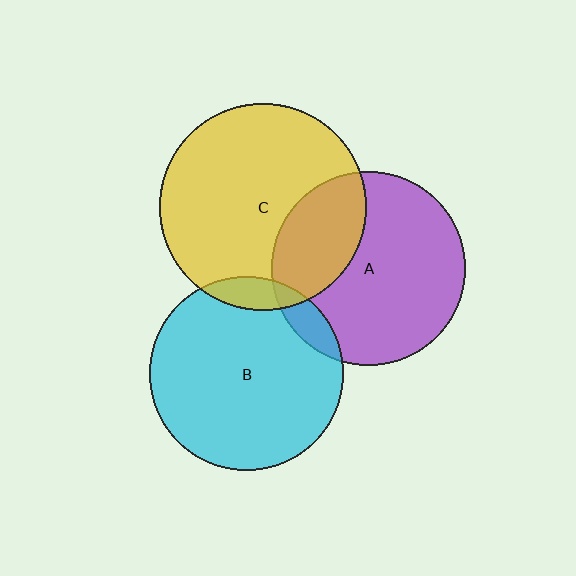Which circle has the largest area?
Circle C (yellow).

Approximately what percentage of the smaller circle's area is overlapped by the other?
Approximately 30%.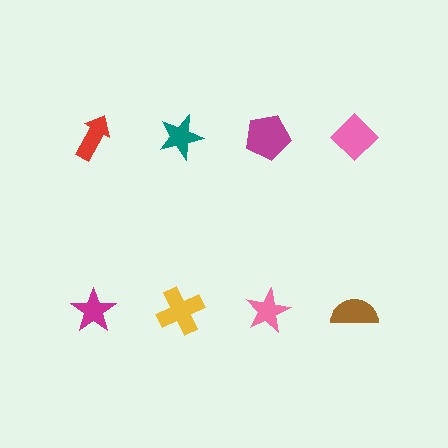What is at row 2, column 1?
A magenta star.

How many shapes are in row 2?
4 shapes.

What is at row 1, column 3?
A magenta pentagon.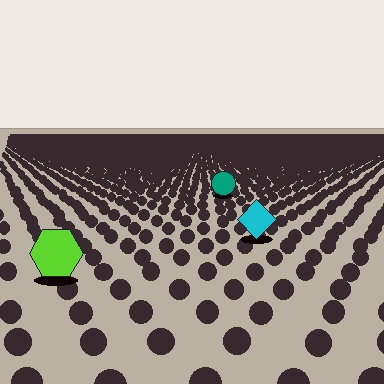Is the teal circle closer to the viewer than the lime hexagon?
No. The lime hexagon is closer — you can tell from the texture gradient: the ground texture is coarser near it.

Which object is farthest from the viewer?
The teal circle is farthest from the viewer. It appears smaller and the ground texture around it is denser.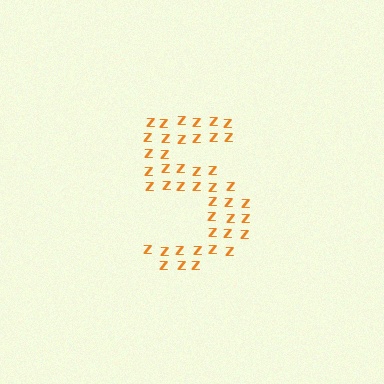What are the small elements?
The small elements are letter Z's.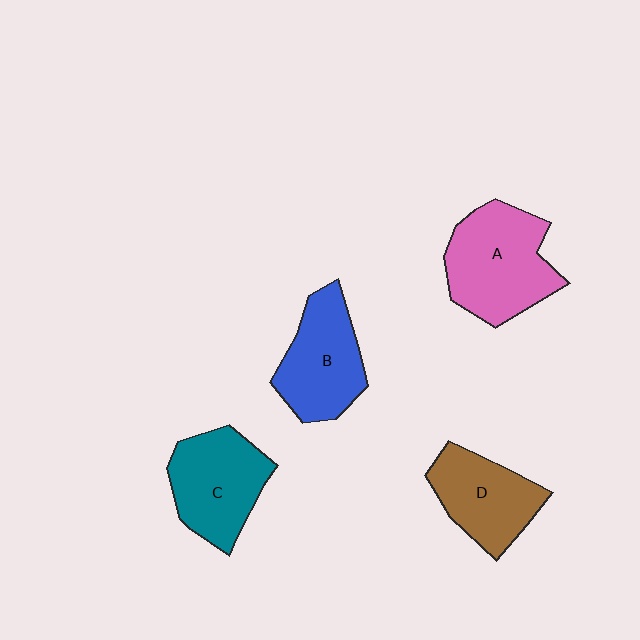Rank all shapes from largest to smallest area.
From largest to smallest: A (pink), C (teal), B (blue), D (brown).